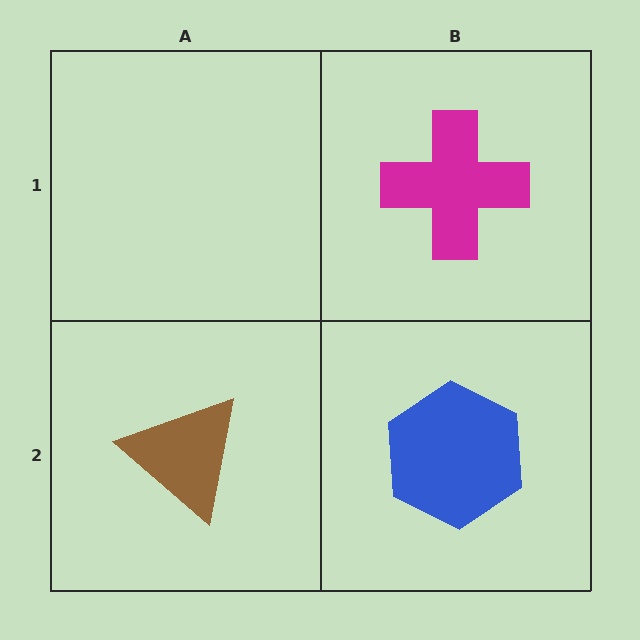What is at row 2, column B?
A blue hexagon.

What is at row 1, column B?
A magenta cross.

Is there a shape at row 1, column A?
No, that cell is empty.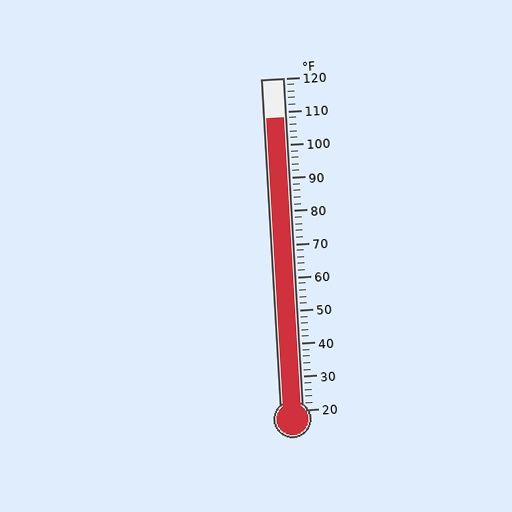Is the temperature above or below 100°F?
The temperature is above 100°F.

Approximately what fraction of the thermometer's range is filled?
The thermometer is filled to approximately 90% of its range.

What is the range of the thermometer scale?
The thermometer scale ranges from 20°F to 120°F.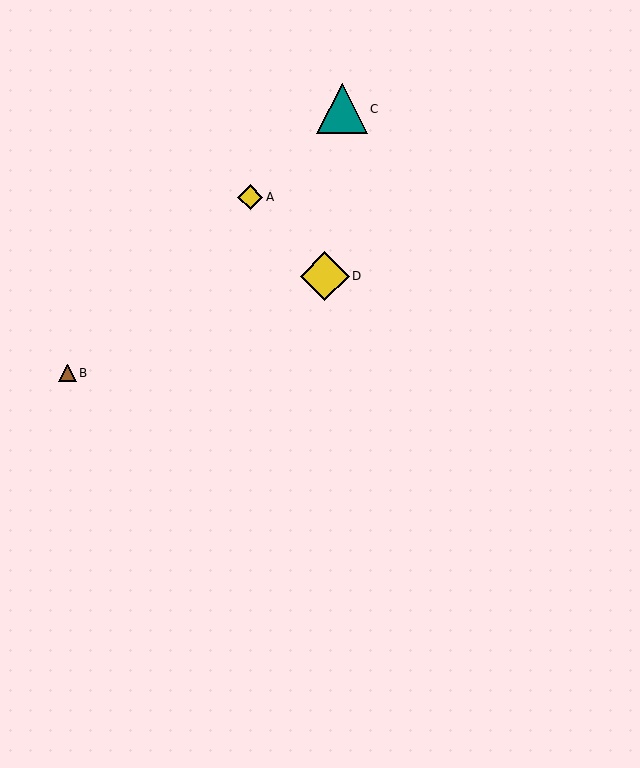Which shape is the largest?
The teal triangle (labeled C) is the largest.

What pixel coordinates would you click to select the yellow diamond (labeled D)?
Click at (325, 276) to select the yellow diamond D.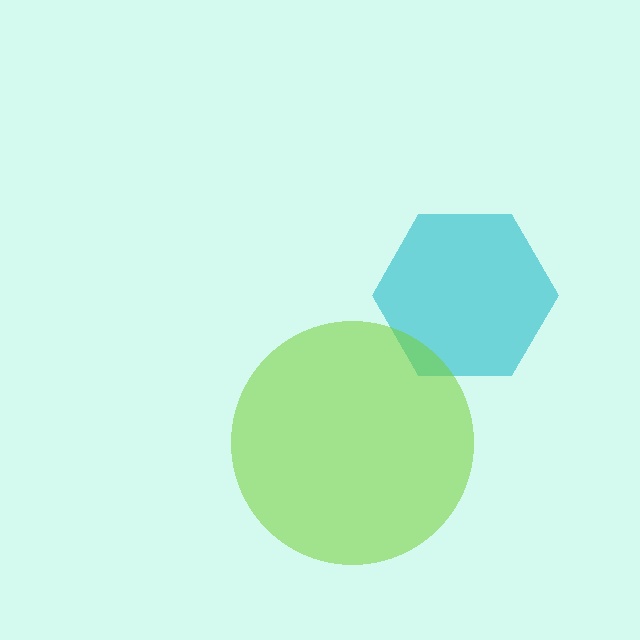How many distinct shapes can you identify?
There are 2 distinct shapes: a cyan hexagon, a lime circle.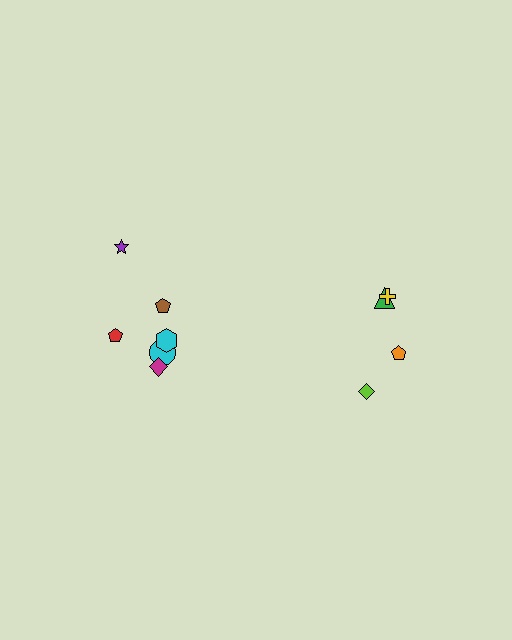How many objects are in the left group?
There are 6 objects.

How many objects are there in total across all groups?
There are 10 objects.